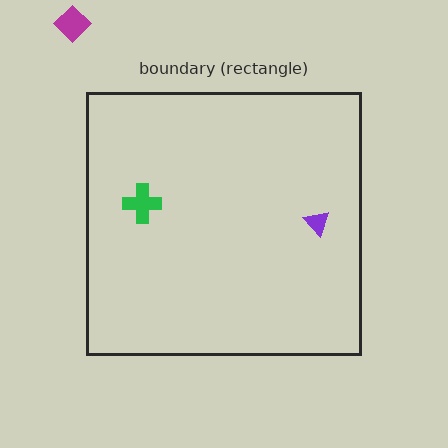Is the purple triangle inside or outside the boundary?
Inside.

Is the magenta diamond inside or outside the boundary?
Outside.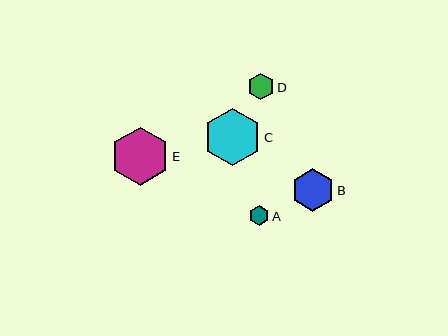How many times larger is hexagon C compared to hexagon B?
Hexagon C is approximately 1.4 times the size of hexagon B.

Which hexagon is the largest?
Hexagon E is the largest with a size of approximately 58 pixels.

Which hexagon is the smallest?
Hexagon A is the smallest with a size of approximately 20 pixels.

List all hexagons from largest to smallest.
From largest to smallest: E, C, B, D, A.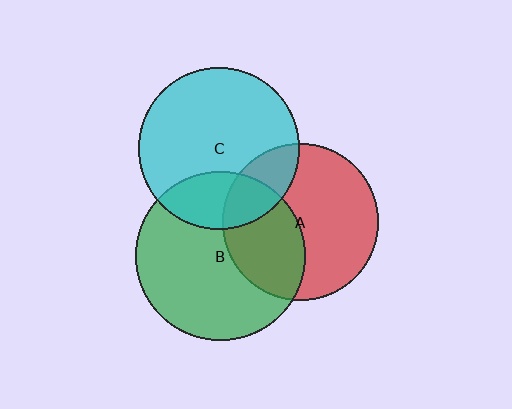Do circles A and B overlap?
Yes.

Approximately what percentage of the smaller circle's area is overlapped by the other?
Approximately 40%.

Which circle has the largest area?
Circle B (green).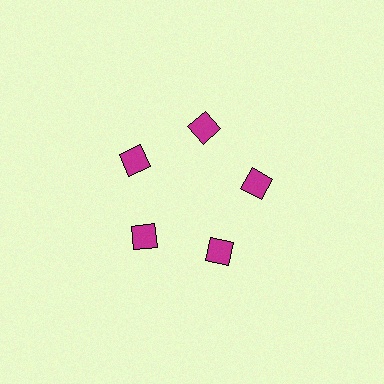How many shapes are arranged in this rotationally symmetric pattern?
There are 5 shapes, arranged in 5 groups of 1.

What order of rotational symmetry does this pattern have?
This pattern has 5-fold rotational symmetry.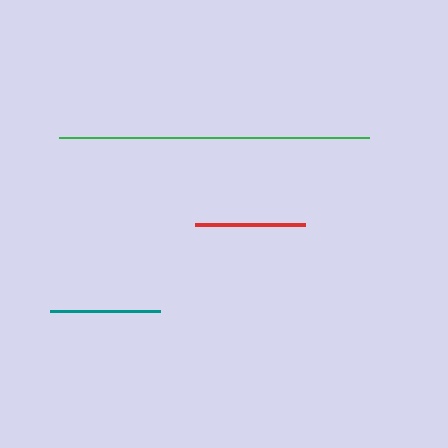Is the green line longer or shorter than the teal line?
The green line is longer than the teal line.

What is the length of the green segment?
The green segment is approximately 310 pixels long.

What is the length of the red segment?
The red segment is approximately 110 pixels long.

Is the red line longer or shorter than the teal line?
The red line is longer than the teal line.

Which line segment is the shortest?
The teal line is the shortest at approximately 109 pixels.